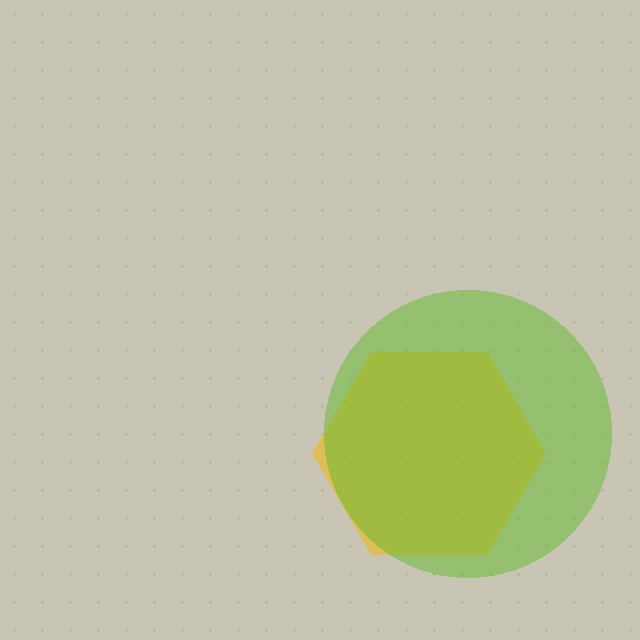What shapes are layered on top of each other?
The layered shapes are: a yellow hexagon, a lime circle.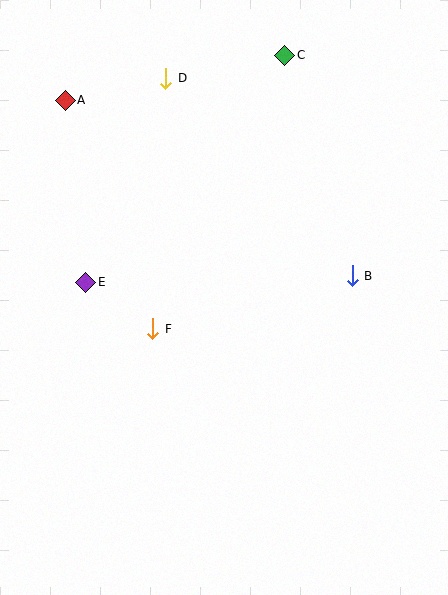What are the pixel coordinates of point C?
Point C is at (285, 55).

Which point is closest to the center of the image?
Point F at (153, 329) is closest to the center.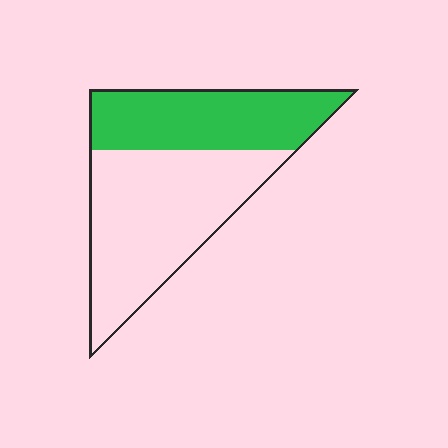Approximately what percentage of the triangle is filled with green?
Approximately 40%.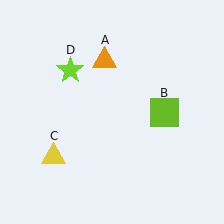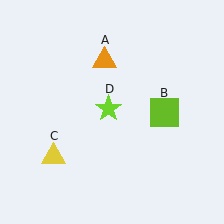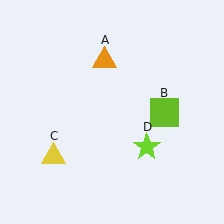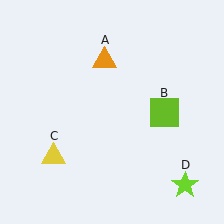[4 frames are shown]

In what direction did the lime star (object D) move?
The lime star (object D) moved down and to the right.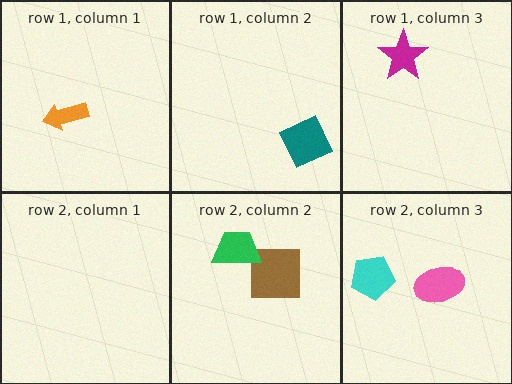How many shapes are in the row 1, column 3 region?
1.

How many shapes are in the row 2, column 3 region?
2.